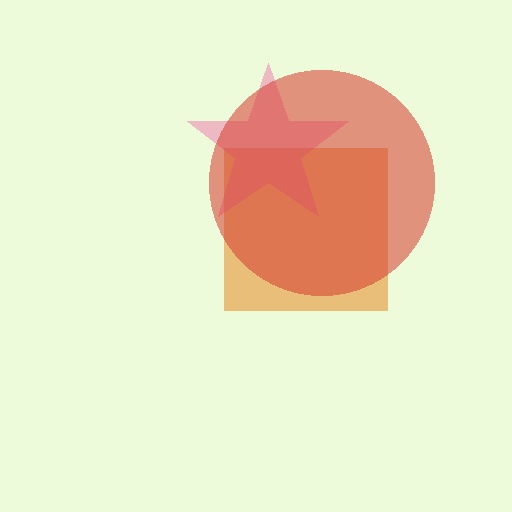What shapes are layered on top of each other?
The layered shapes are: an orange square, a pink star, a red circle.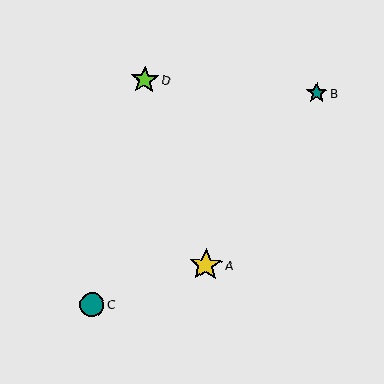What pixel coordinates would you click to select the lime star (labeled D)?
Click at (145, 80) to select the lime star D.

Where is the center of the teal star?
The center of the teal star is at (317, 93).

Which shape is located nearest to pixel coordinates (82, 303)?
The teal circle (labeled C) at (92, 304) is nearest to that location.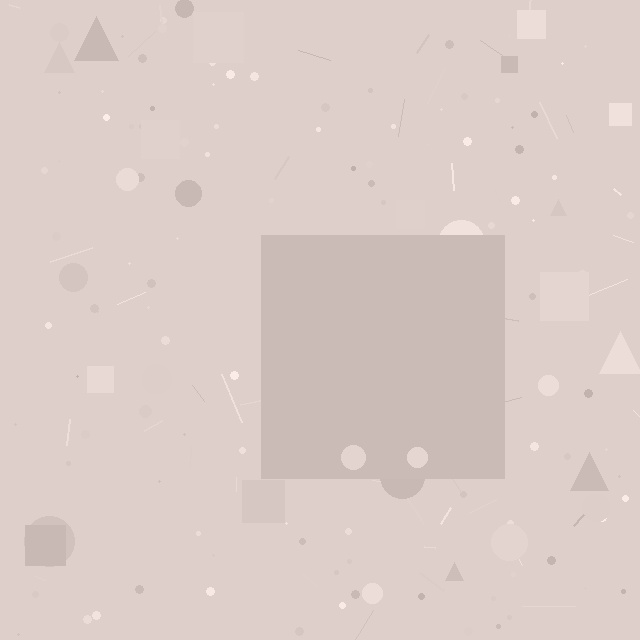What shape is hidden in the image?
A square is hidden in the image.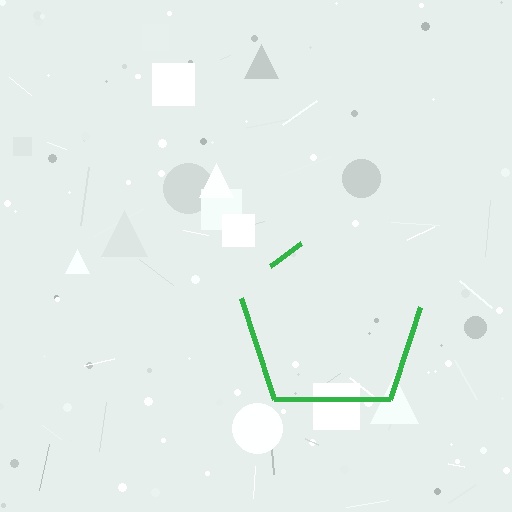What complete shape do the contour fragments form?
The contour fragments form a pentagon.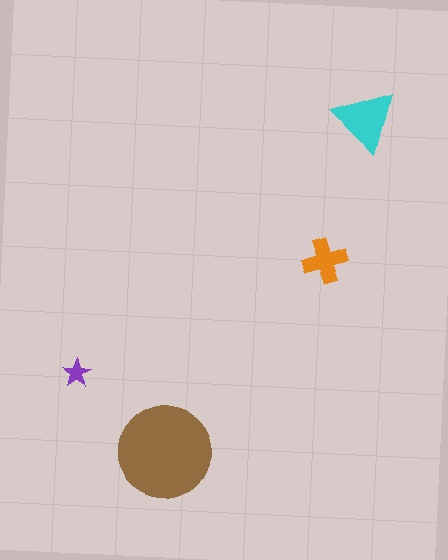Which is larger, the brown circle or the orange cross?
The brown circle.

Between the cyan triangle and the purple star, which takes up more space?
The cyan triangle.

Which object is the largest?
The brown circle.